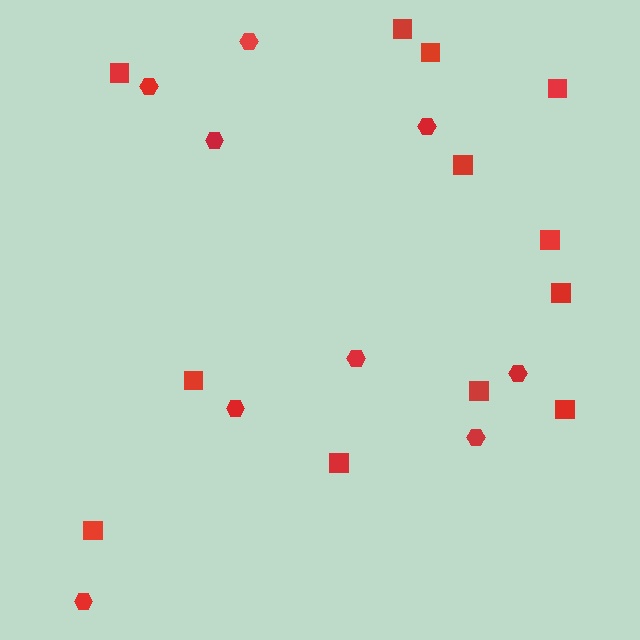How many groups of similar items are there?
There are 2 groups: one group of squares (12) and one group of hexagons (9).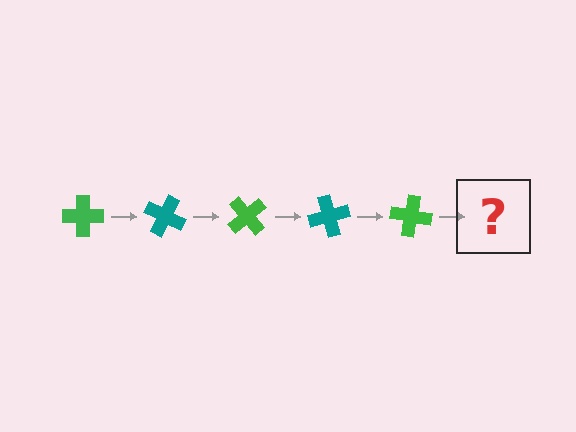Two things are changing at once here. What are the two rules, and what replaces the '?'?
The two rules are that it rotates 25 degrees each step and the color cycles through green and teal. The '?' should be a teal cross, rotated 125 degrees from the start.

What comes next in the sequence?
The next element should be a teal cross, rotated 125 degrees from the start.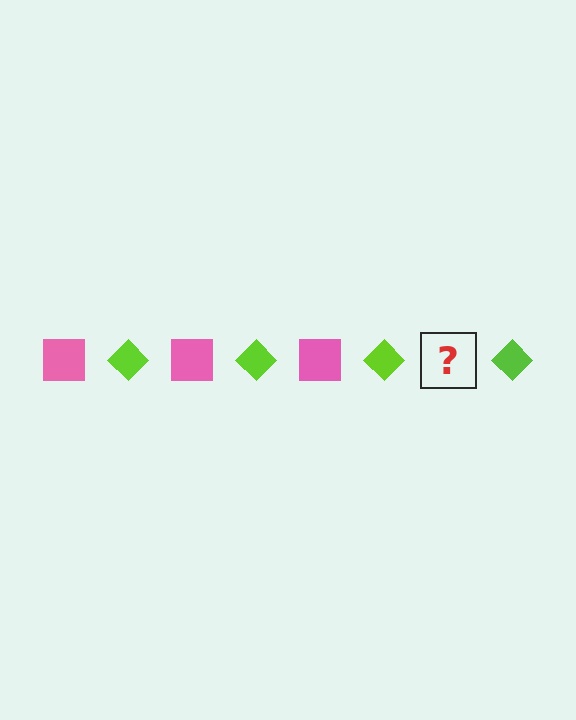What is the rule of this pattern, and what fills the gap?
The rule is that the pattern alternates between pink square and lime diamond. The gap should be filled with a pink square.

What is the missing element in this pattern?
The missing element is a pink square.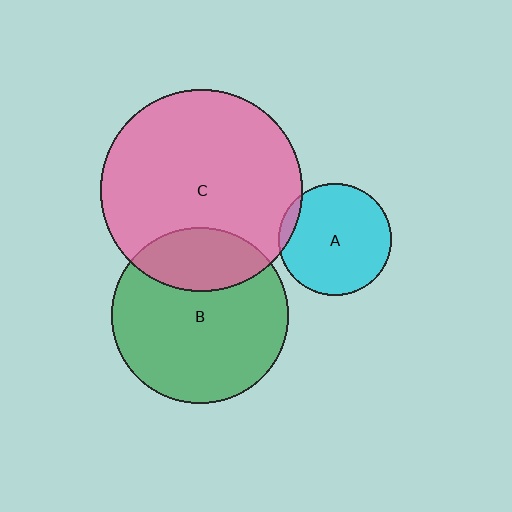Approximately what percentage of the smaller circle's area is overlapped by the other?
Approximately 25%.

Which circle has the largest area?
Circle C (pink).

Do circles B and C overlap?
Yes.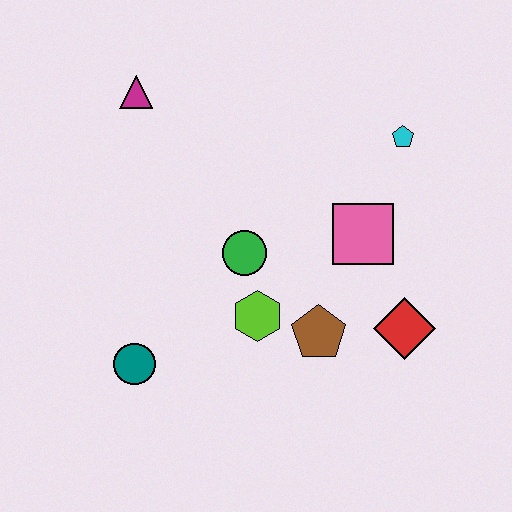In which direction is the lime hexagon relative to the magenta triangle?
The lime hexagon is below the magenta triangle.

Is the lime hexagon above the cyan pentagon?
No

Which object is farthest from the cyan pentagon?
The teal circle is farthest from the cyan pentagon.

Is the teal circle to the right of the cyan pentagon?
No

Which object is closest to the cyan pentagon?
The pink square is closest to the cyan pentagon.